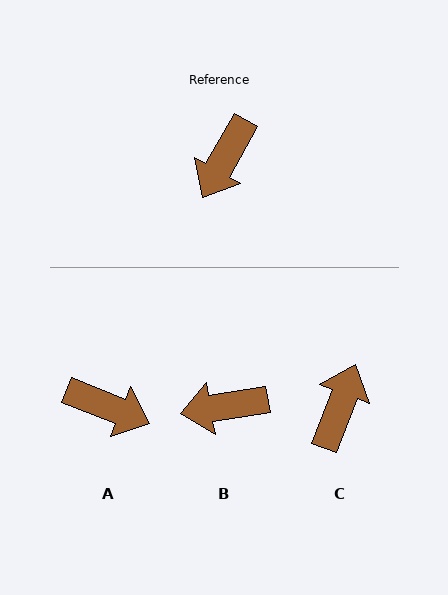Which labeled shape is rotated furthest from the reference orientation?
C, about 171 degrees away.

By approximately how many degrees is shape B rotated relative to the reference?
Approximately 52 degrees clockwise.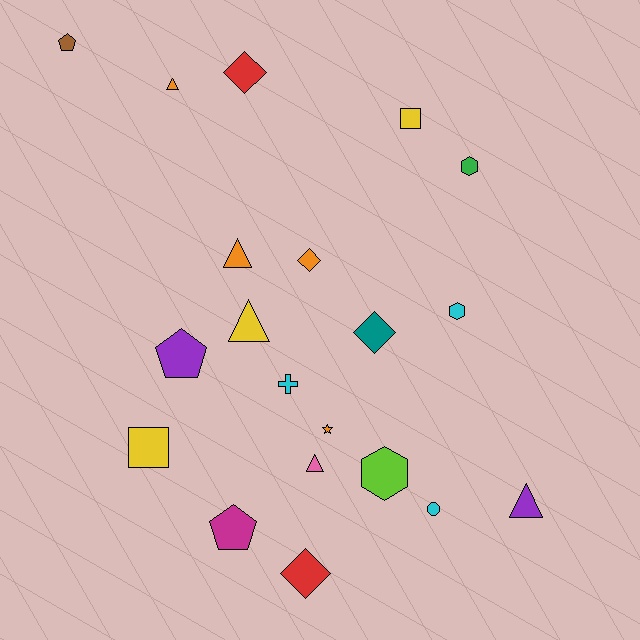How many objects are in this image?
There are 20 objects.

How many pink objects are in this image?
There is 1 pink object.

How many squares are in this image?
There are 2 squares.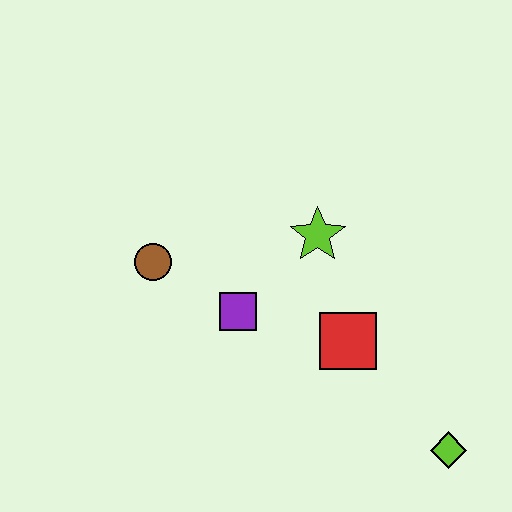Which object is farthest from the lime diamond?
The brown circle is farthest from the lime diamond.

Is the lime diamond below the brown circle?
Yes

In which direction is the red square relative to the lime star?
The red square is below the lime star.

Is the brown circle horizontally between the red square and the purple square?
No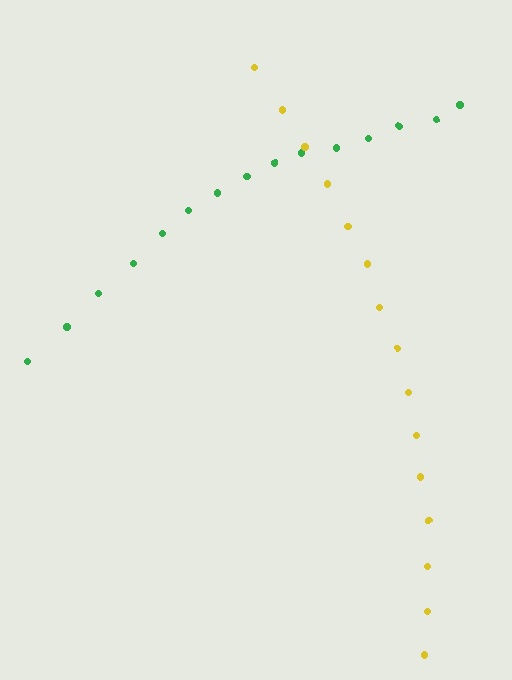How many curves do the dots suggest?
There are 2 distinct paths.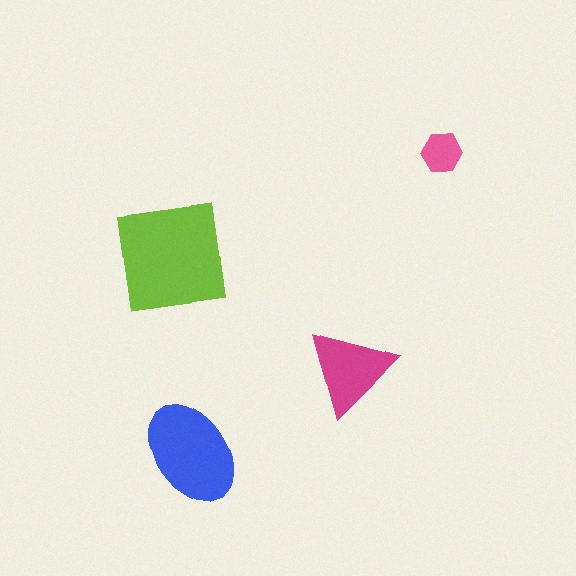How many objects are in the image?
There are 4 objects in the image.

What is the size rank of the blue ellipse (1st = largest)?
2nd.